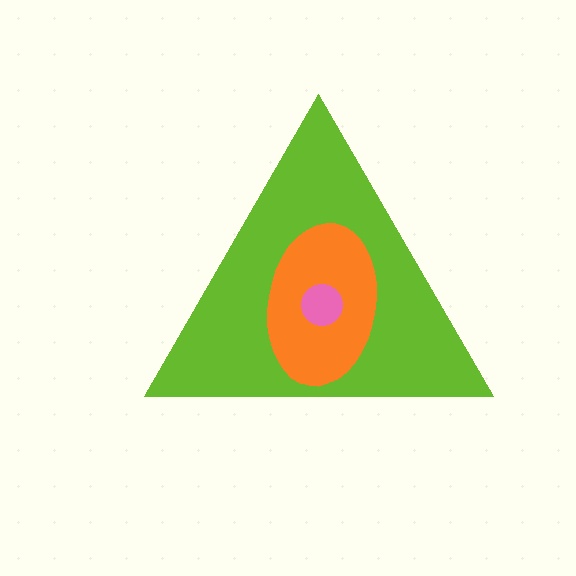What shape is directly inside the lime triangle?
The orange ellipse.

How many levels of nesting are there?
3.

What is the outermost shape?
The lime triangle.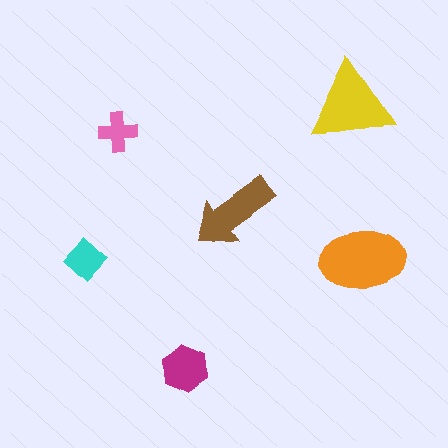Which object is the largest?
The orange ellipse.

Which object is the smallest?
The pink cross.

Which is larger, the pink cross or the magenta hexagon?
The magenta hexagon.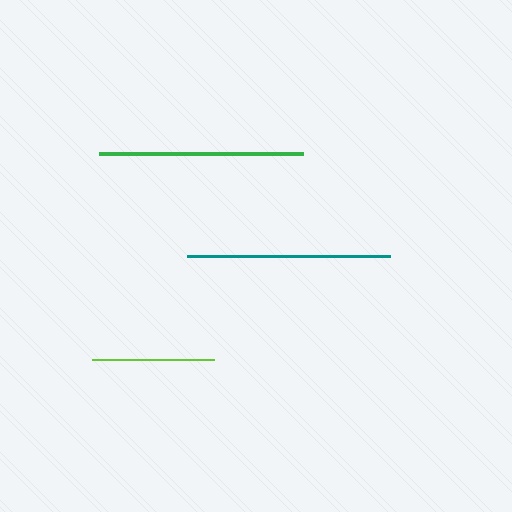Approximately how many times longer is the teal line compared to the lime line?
The teal line is approximately 1.7 times the length of the lime line.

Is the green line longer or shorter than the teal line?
The green line is longer than the teal line.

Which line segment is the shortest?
The lime line is the shortest at approximately 123 pixels.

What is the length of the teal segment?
The teal segment is approximately 203 pixels long.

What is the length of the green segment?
The green segment is approximately 204 pixels long.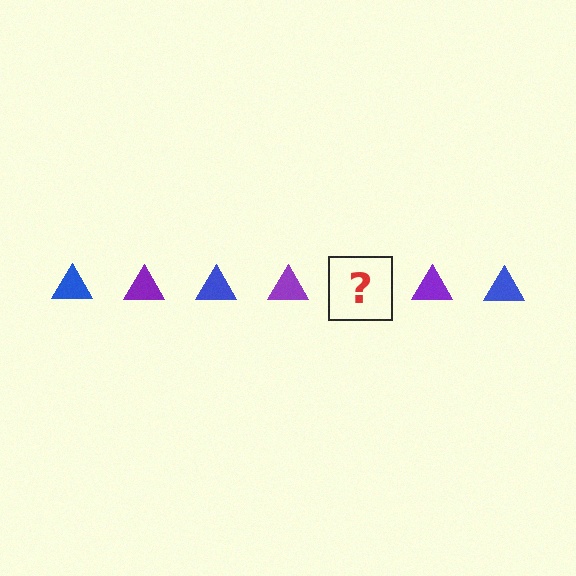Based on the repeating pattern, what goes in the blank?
The blank should be a blue triangle.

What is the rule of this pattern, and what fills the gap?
The rule is that the pattern cycles through blue, purple triangles. The gap should be filled with a blue triangle.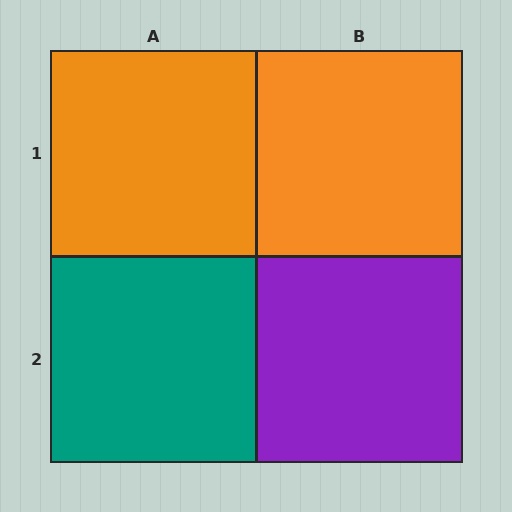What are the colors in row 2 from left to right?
Teal, purple.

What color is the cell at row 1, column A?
Orange.